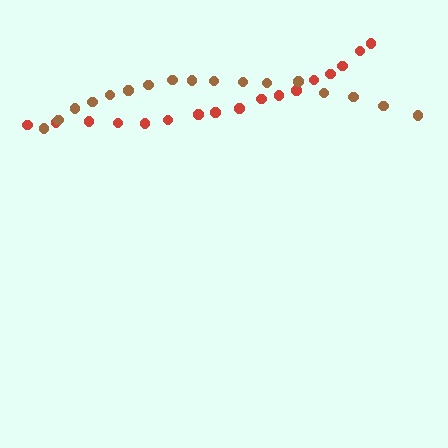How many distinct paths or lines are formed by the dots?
There are 2 distinct paths.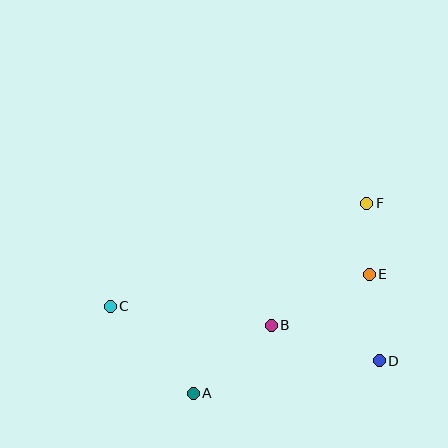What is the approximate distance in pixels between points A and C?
The distance between A and C is approximately 120 pixels.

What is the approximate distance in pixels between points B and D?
The distance between B and D is approximately 114 pixels.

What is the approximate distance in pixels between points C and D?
The distance between C and D is approximately 275 pixels.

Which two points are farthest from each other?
Points C and F are farthest from each other.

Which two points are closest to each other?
Points E and F are closest to each other.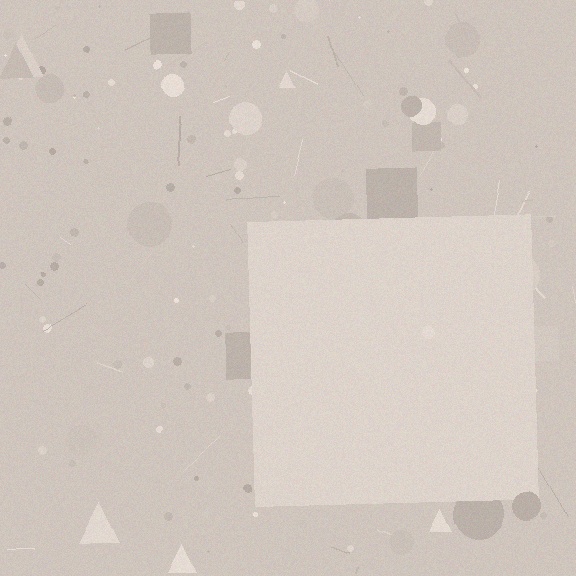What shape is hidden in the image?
A square is hidden in the image.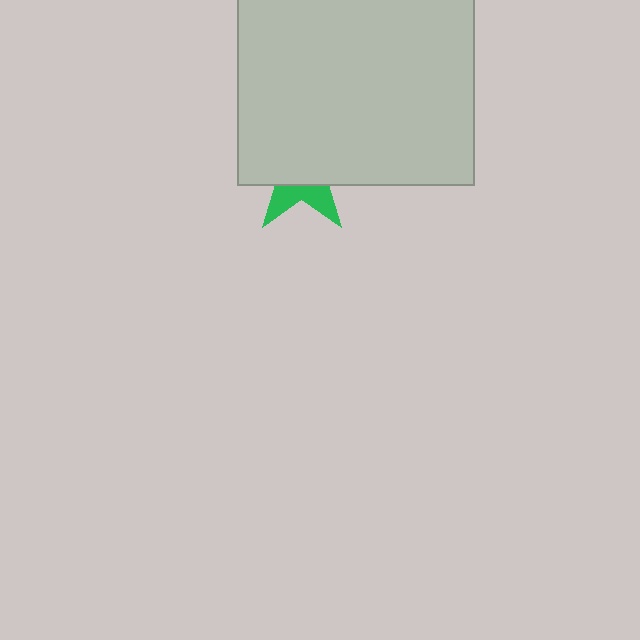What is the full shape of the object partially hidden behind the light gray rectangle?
The partially hidden object is a green star.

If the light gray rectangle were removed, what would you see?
You would see the complete green star.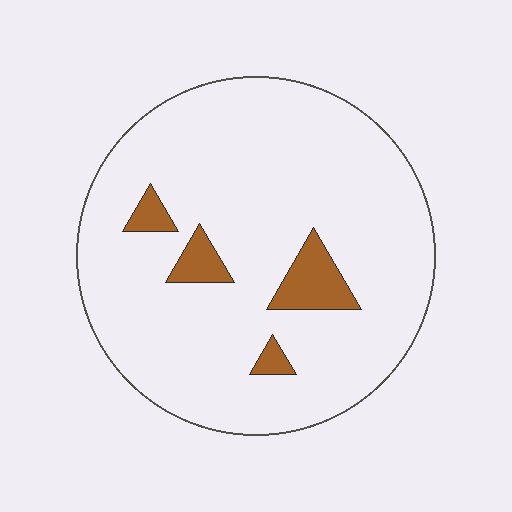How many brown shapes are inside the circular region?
4.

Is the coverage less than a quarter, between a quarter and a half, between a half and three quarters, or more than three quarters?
Less than a quarter.